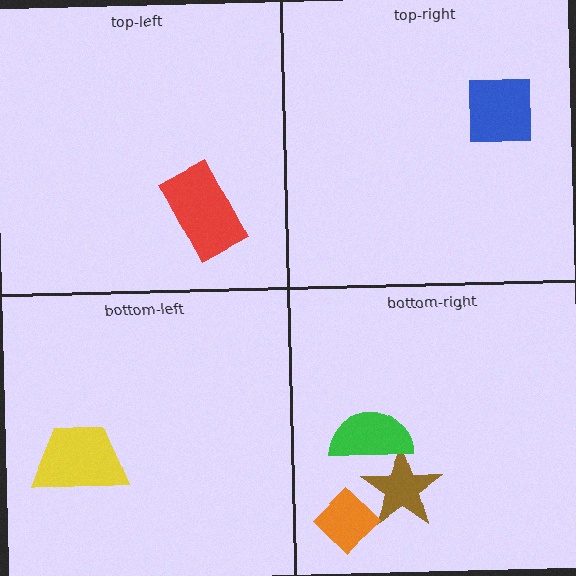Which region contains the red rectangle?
The top-left region.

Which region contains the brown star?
The bottom-right region.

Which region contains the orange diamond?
The bottom-right region.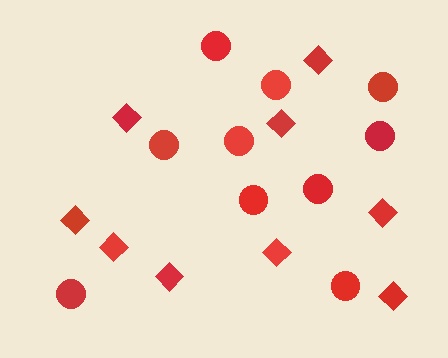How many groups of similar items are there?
There are 2 groups: one group of diamonds (9) and one group of circles (10).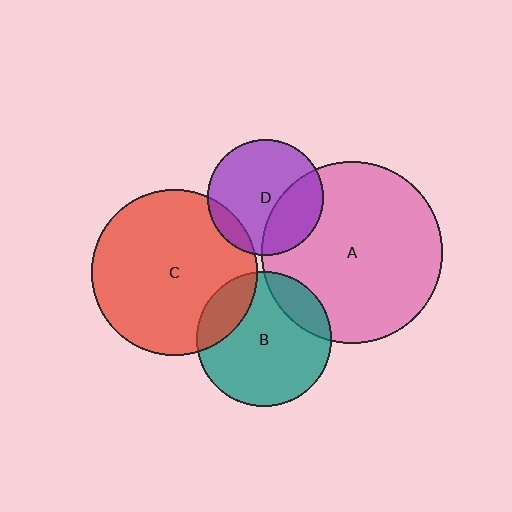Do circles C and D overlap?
Yes.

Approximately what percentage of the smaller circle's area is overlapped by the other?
Approximately 10%.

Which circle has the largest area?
Circle A (pink).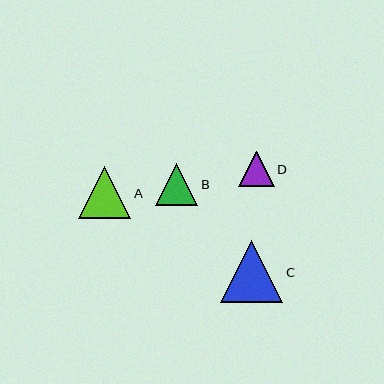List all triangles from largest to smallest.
From largest to smallest: C, A, B, D.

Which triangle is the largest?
Triangle C is the largest with a size of approximately 62 pixels.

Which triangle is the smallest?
Triangle D is the smallest with a size of approximately 35 pixels.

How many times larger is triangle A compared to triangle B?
Triangle A is approximately 1.2 times the size of triangle B.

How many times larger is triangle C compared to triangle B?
Triangle C is approximately 1.5 times the size of triangle B.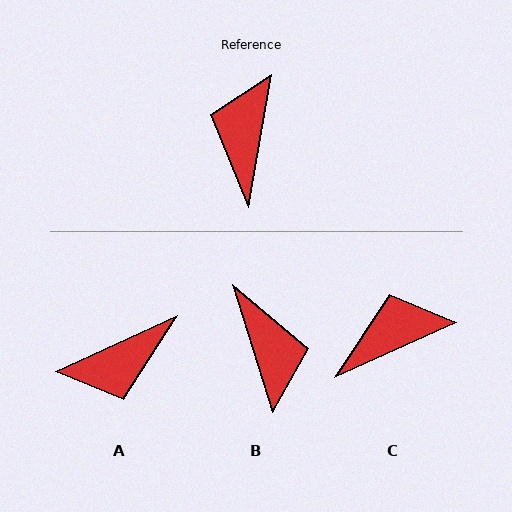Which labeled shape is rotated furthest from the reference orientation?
B, about 152 degrees away.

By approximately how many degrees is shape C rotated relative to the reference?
Approximately 55 degrees clockwise.